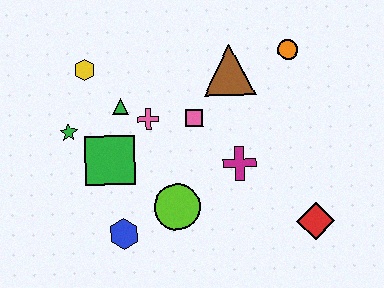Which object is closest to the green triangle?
The pink cross is closest to the green triangle.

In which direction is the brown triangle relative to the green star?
The brown triangle is to the right of the green star.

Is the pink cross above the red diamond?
Yes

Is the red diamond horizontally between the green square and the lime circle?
No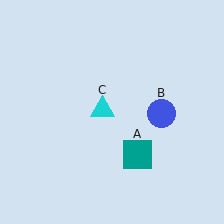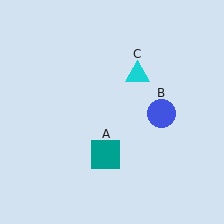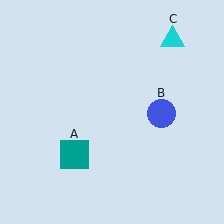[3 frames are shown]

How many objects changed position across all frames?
2 objects changed position: teal square (object A), cyan triangle (object C).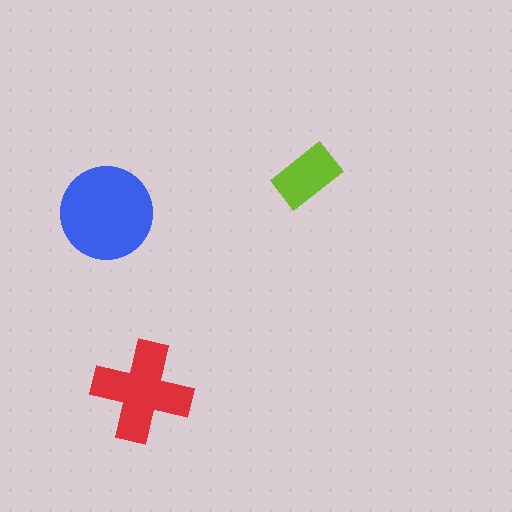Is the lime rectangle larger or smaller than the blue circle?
Smaller.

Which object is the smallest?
The lime rectangle.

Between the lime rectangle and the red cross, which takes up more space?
The red cross.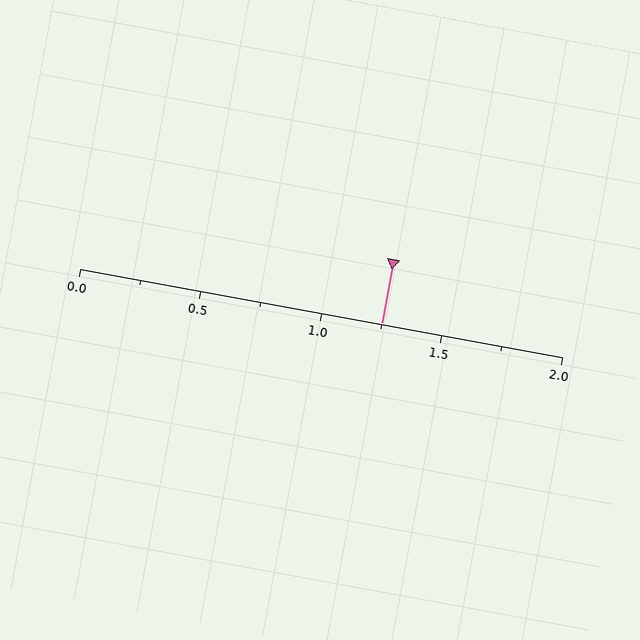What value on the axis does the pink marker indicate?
The marker indicates approximately 1.25.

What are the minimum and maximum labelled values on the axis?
The axis runs from 0.0 to 2.0.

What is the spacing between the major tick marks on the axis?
The major ticks are spaced 0.5 apart.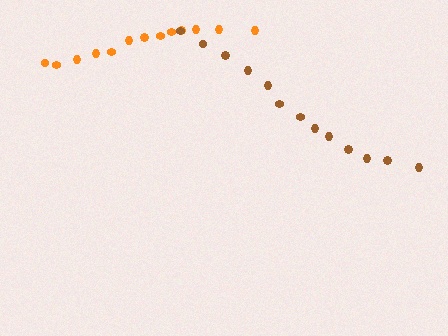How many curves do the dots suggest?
There are 2 distinct paths.